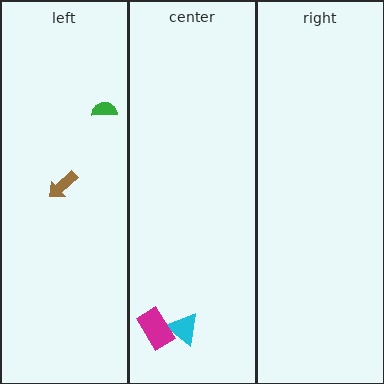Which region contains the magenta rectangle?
The center region.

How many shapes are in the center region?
2.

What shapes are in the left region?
The green semicircle, the brown arrow.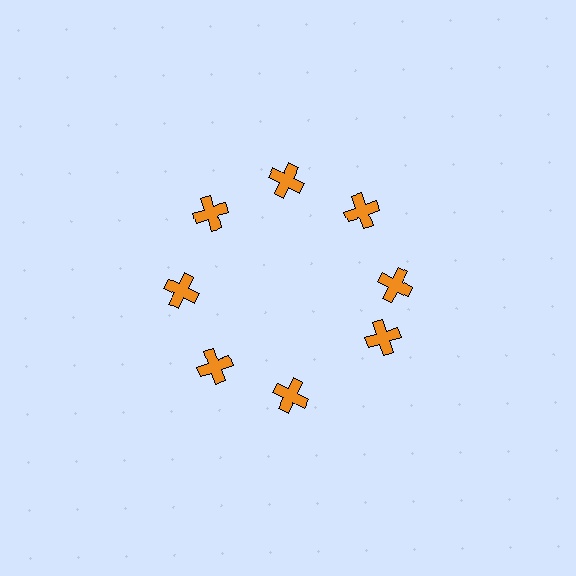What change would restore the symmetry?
The symmetry would be restored by rotating it back into even spacing with its neighbors so that all 8 crosses sit at equal angles and equal distance from the center.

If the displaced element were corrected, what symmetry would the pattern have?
It would have 8-fold rotational symmetry — the pattern would map onto itself every 45 degrees.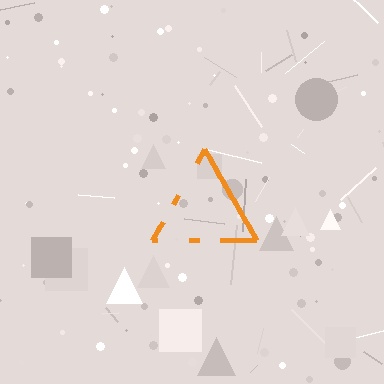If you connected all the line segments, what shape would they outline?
They would outline a triangle.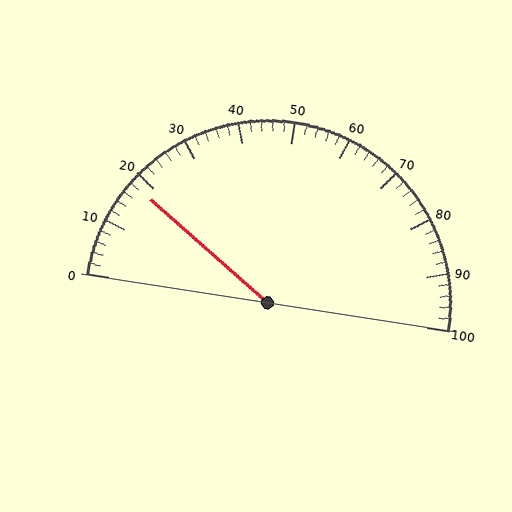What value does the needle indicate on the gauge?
The needle indicates approximately 18.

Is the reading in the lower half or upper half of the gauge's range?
The reading is in the lower half of the range (0 to 100).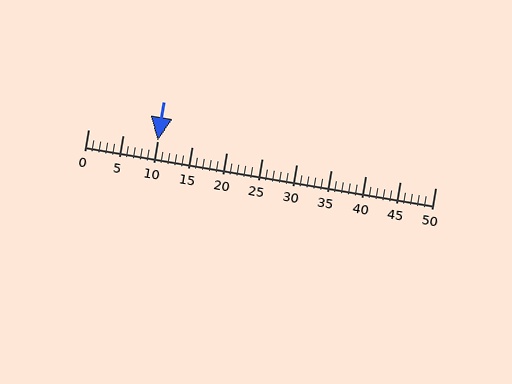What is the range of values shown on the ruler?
The ruler shows values from 0 to 50.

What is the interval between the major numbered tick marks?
The major tick marks are spaced 5 units apart.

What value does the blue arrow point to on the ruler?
The blue arrow points to approximately 10.